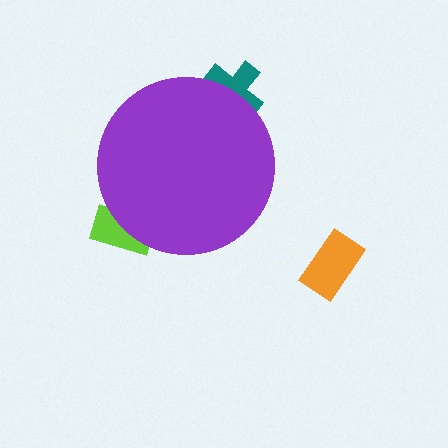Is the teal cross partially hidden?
Yes, the teal cross is partially hidden behind the purple circle.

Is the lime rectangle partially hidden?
Yes, the lime rectangle is partially hidden behind the purple circle.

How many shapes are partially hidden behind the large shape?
2 shapes are partially hidden.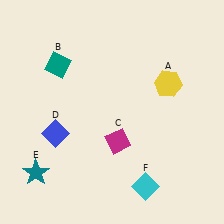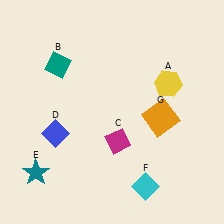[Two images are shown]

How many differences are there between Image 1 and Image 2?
There is 1 difference between the two images.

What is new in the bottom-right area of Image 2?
An orange square (G) was added in the bottom-right area of Image 2.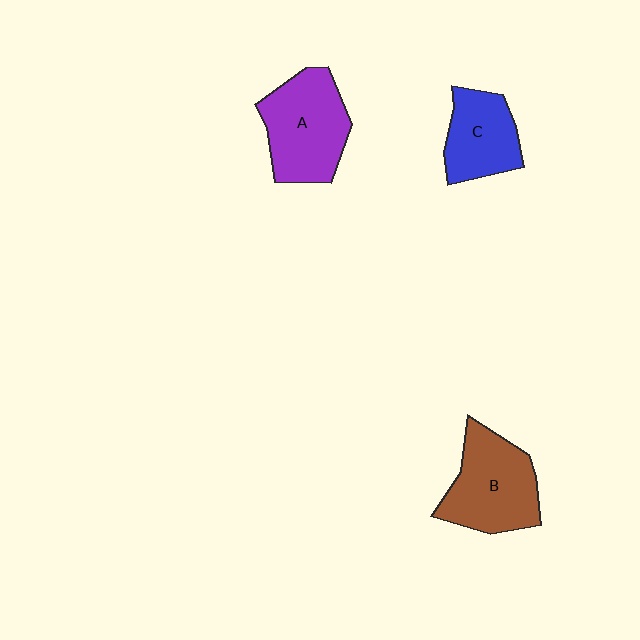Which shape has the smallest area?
Shape C (blue).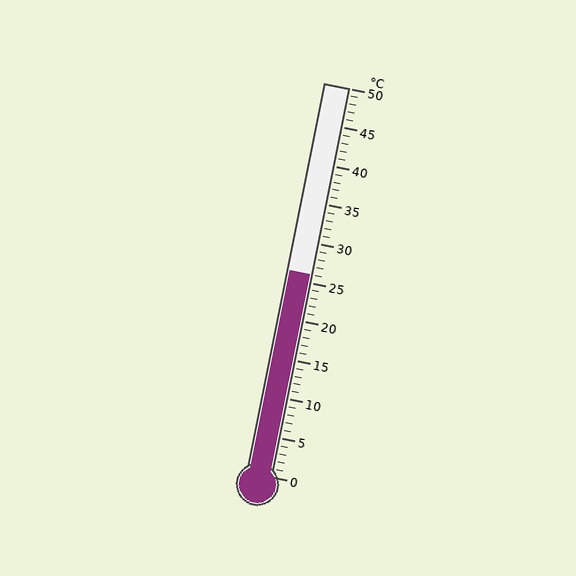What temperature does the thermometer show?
The thermometer shows approximately 26°C.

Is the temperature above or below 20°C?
The temperature is above 20°C.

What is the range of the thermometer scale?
The thermometer scale ranges from 0°C to 50°C.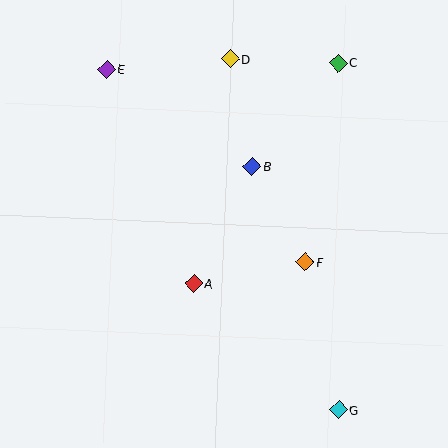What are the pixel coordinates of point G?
Point G is at (339, 410).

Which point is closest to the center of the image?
Point B at (252, 167) is closest to the center.